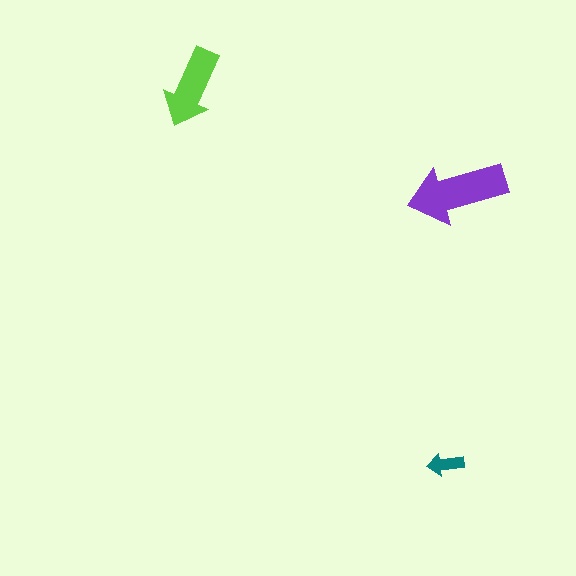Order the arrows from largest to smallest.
the purple one, the lime one, the teal one.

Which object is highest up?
The lime arrow is topmost.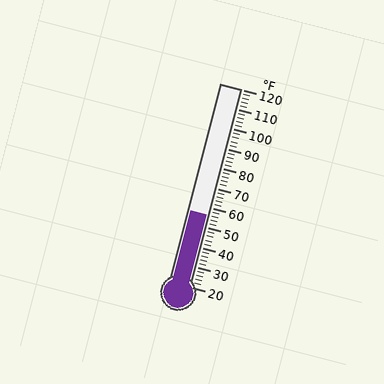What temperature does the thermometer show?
The thermometer shows approximately 56°F.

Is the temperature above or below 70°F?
The temperature is below 70°F.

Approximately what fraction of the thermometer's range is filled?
The thermometer is filled to approximately 35% of its range.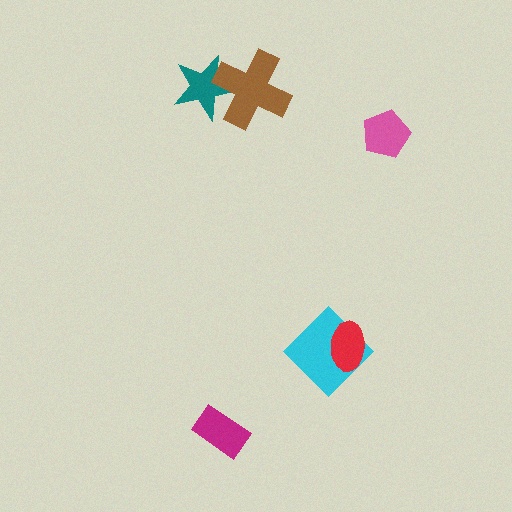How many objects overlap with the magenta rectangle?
0 objects overlap with the magenta rectangle.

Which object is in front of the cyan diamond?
The red ellipse is in front of the cyan diamond.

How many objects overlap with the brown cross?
1 object overlaps with the brown cross.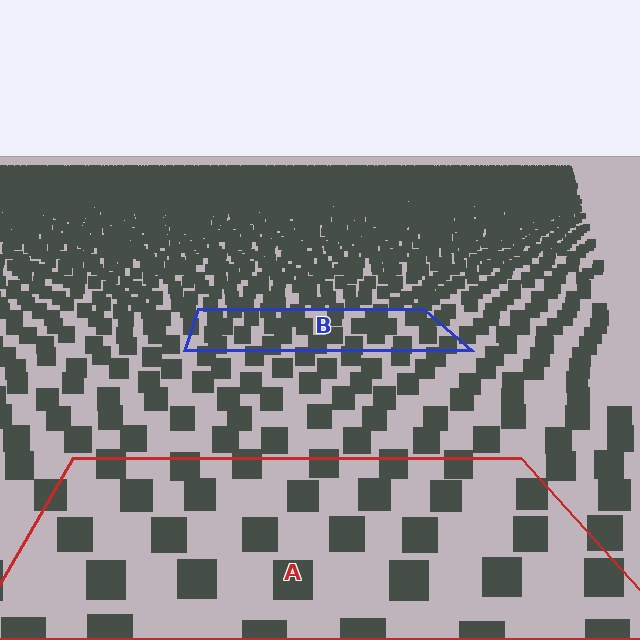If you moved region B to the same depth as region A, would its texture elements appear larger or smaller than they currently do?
They would appear larger. At a closer depth, the same texture elements are projected at a bigger on-screen size.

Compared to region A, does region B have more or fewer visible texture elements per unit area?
Region B has more texture elements per unit area — they are packed more densely because it is farther away.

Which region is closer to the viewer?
Region A is closer. The texture elements there are larger and more spread out.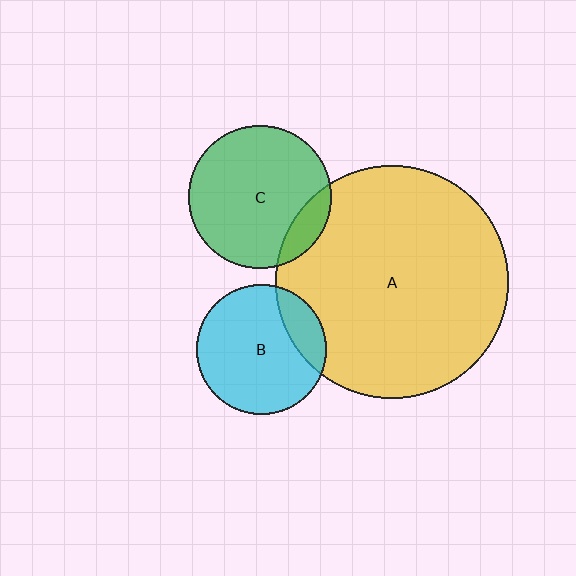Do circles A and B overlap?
Yes.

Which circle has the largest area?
Circle A (yellow).